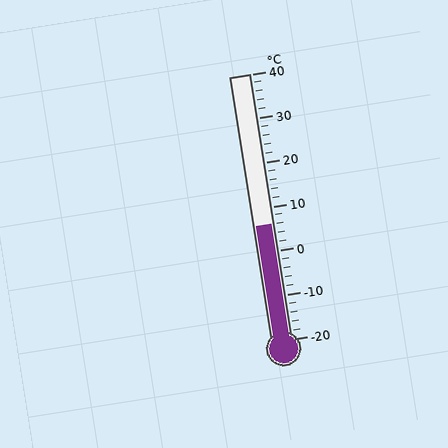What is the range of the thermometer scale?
The thermometer scale ranges from -20°C to 40°C.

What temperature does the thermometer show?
The thermometer shows approximately 6°C.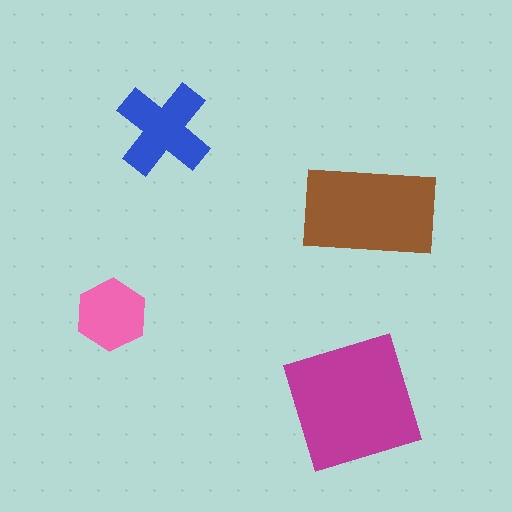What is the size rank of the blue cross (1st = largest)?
3rd.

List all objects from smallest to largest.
The pink hexagon, the blue cross, the brown rectangle, the magenta square.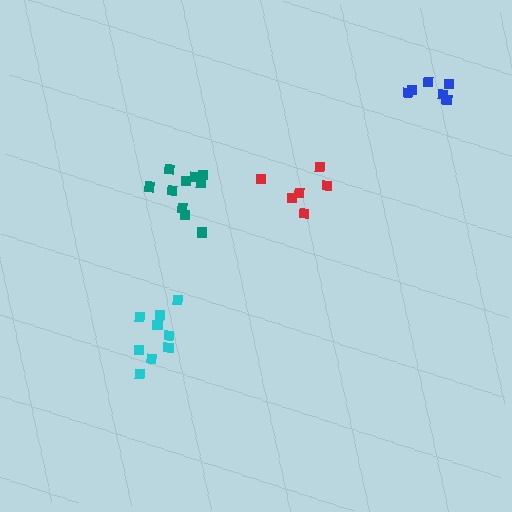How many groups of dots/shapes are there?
There are 4 groups.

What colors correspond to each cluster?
The clusters are colored: teal, cyan, blue, red.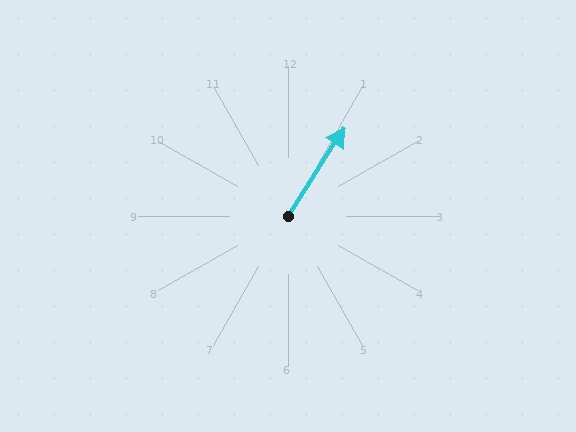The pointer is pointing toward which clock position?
Roughly 1 o'clock.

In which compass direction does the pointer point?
Northeast.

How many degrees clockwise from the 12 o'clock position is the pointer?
Approximately 33 degrees.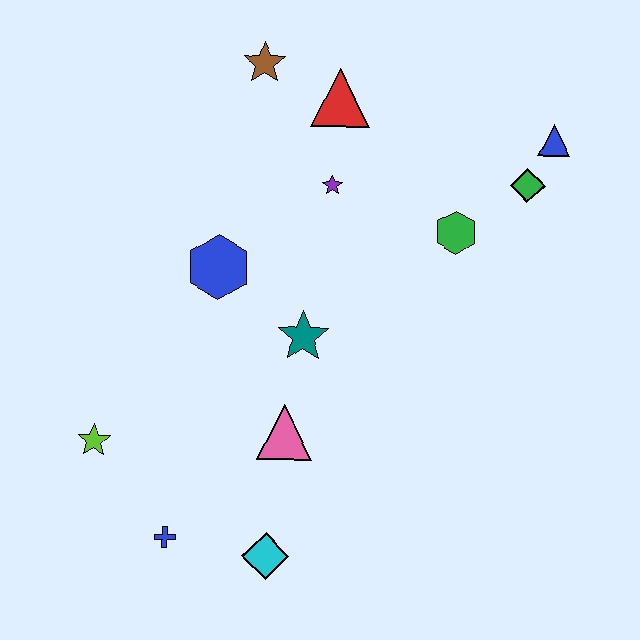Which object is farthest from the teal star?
The blue triangle is farthest from the teal star.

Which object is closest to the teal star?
The pink triangle is closest to the teal star.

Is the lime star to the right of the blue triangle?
No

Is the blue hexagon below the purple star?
Yes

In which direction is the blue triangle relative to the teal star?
The blue triangle is to the right of the teal star.